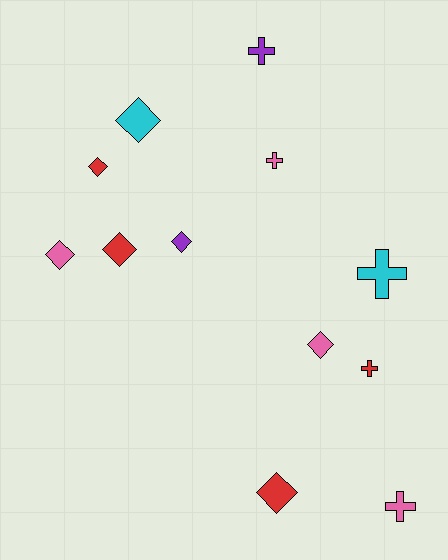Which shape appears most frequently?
Diamond, with 7 objects.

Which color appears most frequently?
Red, with 4 objects.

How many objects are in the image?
There are 12 objects.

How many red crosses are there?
There is 1 red cross.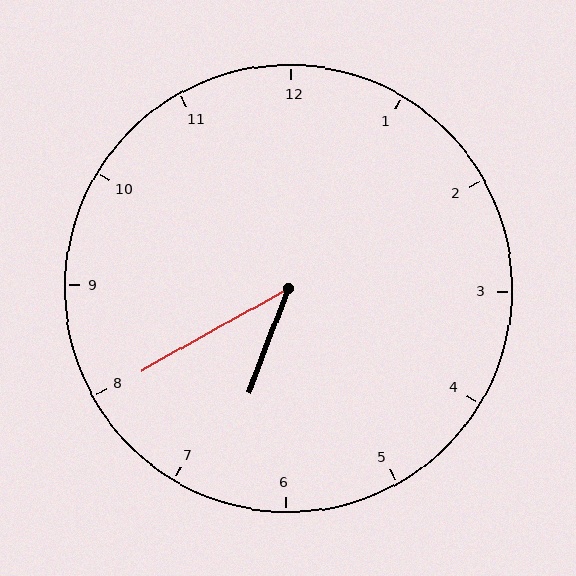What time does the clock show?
6:40.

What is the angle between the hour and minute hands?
Approximately 40 degrees.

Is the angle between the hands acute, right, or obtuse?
It is acute.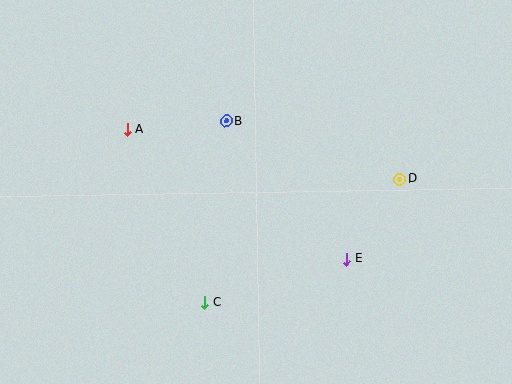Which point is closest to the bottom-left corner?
Point C is closest to the bottom-left corner.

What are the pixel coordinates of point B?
Point B is at (226, 121).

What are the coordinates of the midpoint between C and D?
The midpoint between C and D is at (302, 241).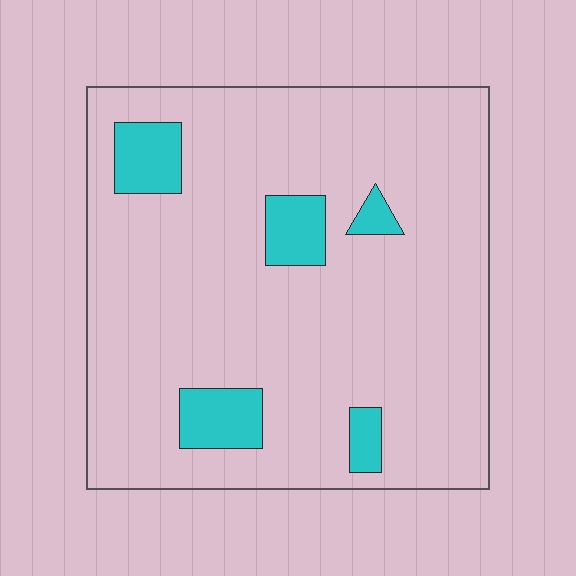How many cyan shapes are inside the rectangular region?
5.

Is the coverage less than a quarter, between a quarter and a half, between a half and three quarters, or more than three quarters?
Less than a quarter.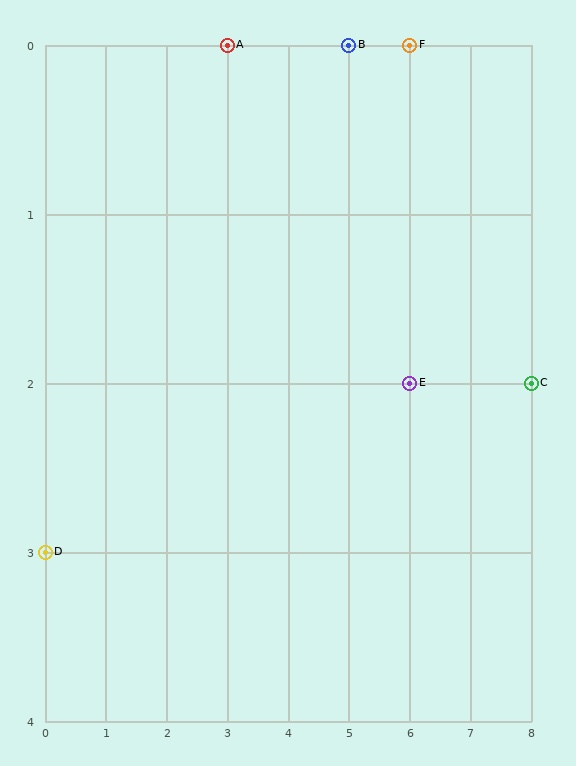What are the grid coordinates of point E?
Point E is at grid coordinates (6, 2).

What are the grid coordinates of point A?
Point A is at grid coordinates (3, 0).